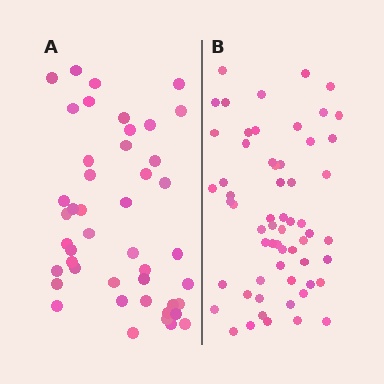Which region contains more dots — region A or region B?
Region B (the right region) has more dots.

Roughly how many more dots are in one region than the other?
Region B has approximately 15 more dots than region A.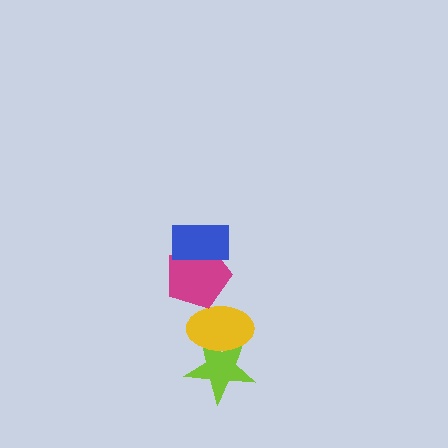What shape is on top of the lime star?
The yellow ellipse is on top of the lime star.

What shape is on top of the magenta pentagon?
The blue rectangle is on top of the magenta pentagon.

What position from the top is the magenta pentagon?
The magenta pentagon is 2nd from the top.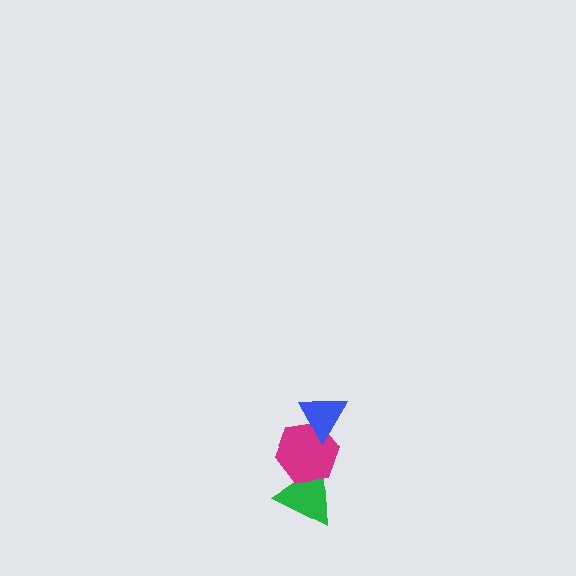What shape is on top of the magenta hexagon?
The blue triangle is on top of the magenta hexagon.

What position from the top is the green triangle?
The green triangle is 3rd from the top.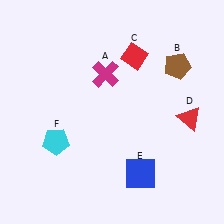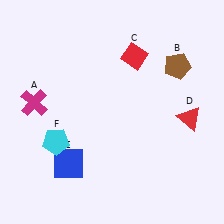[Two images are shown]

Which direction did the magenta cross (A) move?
The magenta cross (A) moved left.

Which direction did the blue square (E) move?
The blue square (E) moved left.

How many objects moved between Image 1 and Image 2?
2 objects moved between the two images.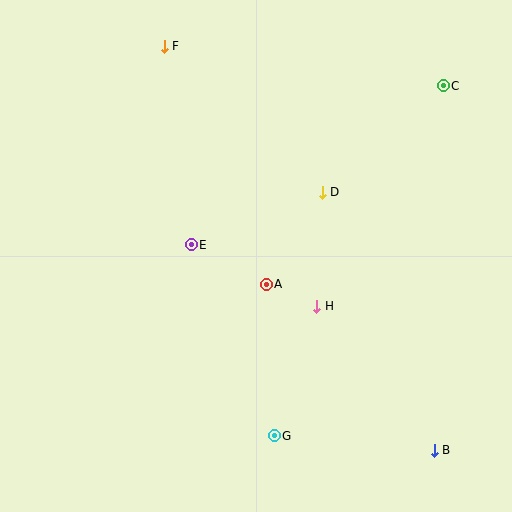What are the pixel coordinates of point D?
Point D is at (322, 192).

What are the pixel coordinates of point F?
Point F is at (164, 46).